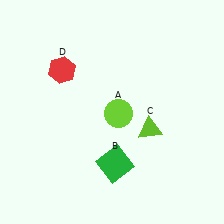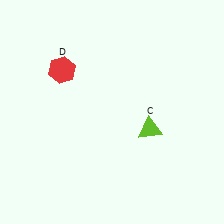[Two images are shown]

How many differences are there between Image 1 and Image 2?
There are 2 differences between the two images.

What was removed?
The lime circle (A), the green square (B) were removed in Image 2.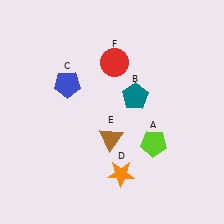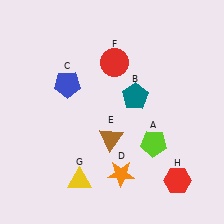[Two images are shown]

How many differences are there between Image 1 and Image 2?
There are 2 differences between the two images.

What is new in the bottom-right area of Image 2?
A red hexagon (H) was added in the bottom-right area of Image 2.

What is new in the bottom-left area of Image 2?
A yellow triangle (G) was added in the bottom-left area of Image 2.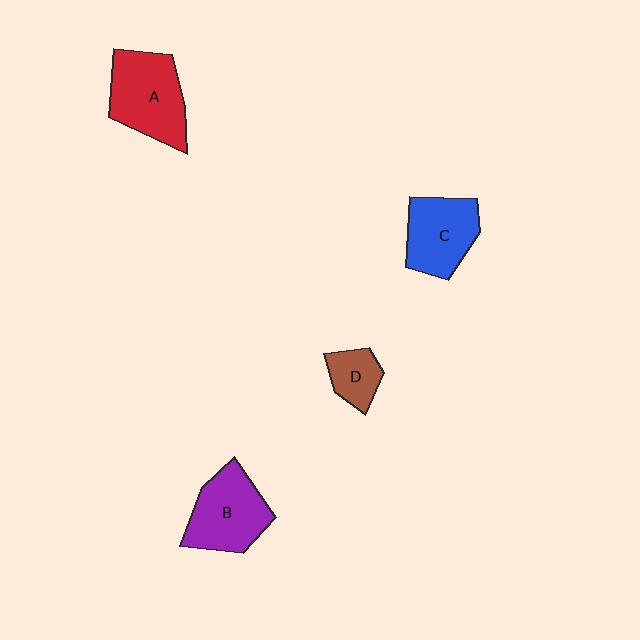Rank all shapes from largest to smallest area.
From largest to smallest: A (red), B (purple), C (blue), D (brown).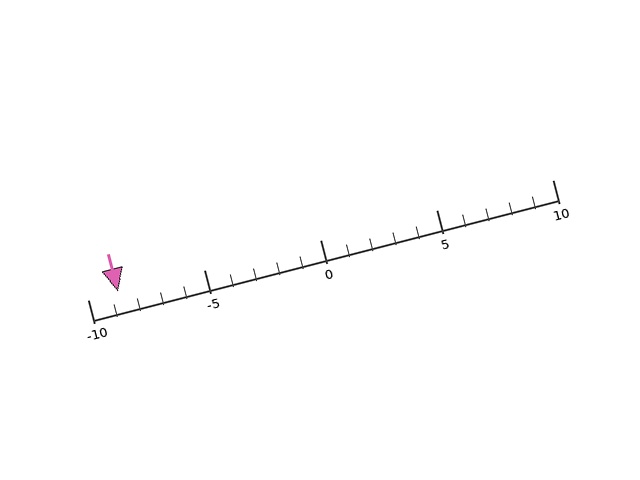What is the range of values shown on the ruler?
The ruler shows values from -10 to 10.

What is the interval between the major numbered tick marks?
The major tick marks are spaced 5 units apart.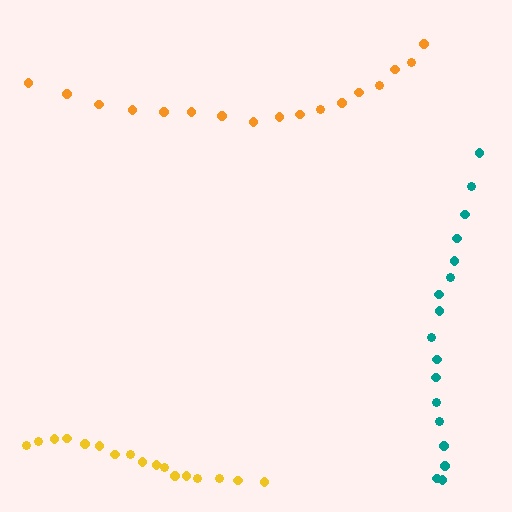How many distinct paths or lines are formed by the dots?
There are 3 distinct paths.